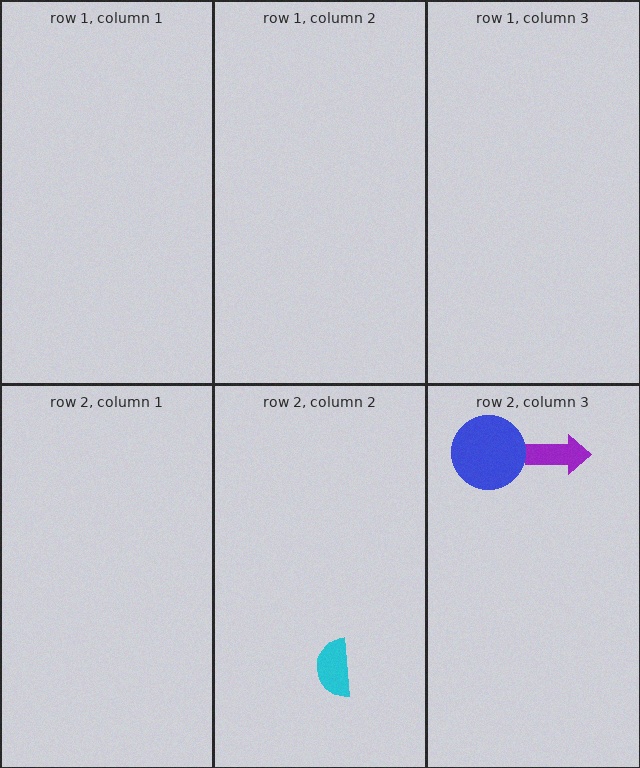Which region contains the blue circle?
The row 2, column 3 region.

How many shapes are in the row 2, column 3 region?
2.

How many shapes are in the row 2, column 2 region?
1.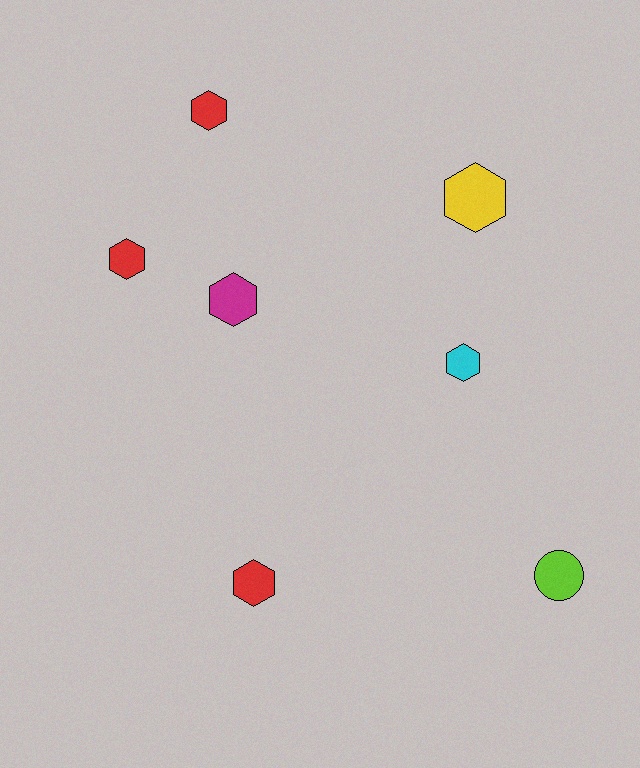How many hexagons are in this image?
There are 6 hexagons.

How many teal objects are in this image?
There are no teal objects.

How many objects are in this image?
There are 7 objects.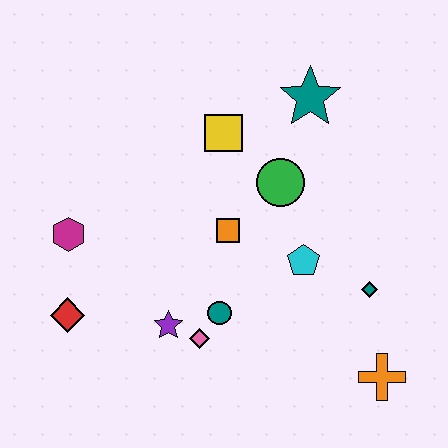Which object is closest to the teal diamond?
The cyan pentagon is closest to the teal diamond.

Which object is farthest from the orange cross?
The magenta hexagon is farthest from the orange cross.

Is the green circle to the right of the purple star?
Yes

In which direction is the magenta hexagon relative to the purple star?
The magenta hexagon is to the left of the purple star.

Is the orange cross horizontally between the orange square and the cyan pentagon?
No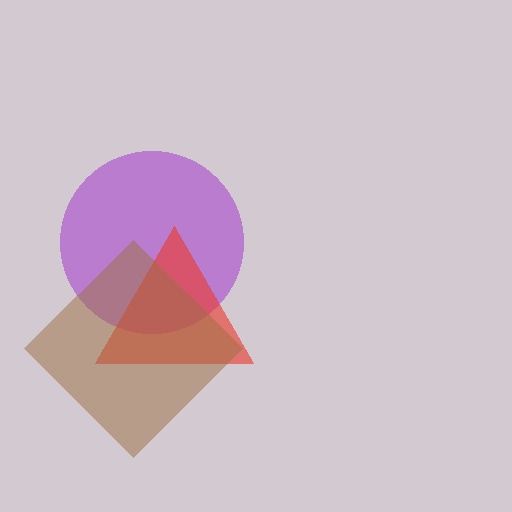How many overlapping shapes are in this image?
There are 3 overlapping shapes in the image.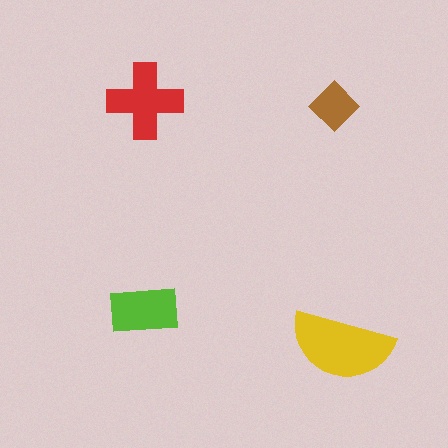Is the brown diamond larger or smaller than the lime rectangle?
Smaller.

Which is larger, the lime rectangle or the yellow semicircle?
The yellow semicircle.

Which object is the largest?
The yellow semicircle.